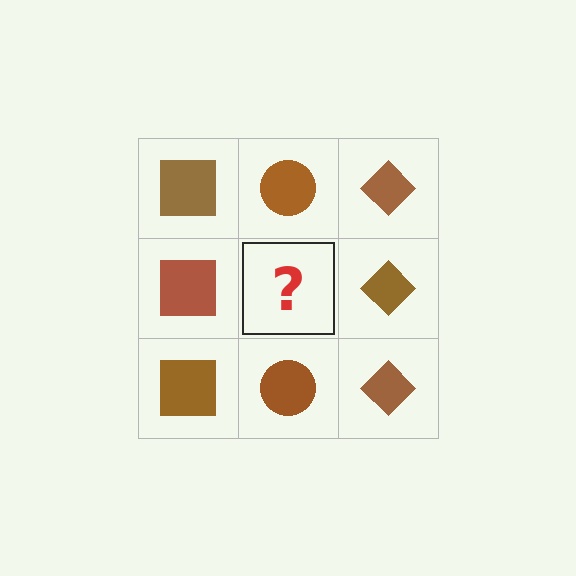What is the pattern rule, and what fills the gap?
The rule is that each column has a consistent shape. The gap should be filled with a brown circle.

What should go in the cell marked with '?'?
The missing cell should contain a brown circle.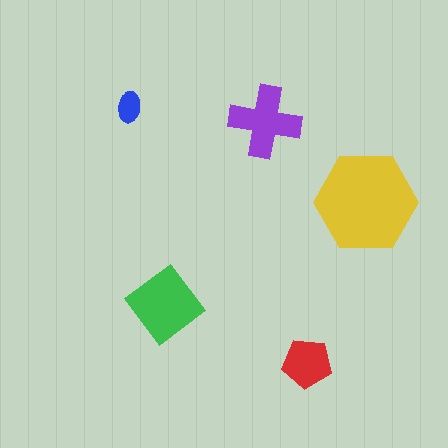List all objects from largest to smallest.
The yellow hexagon, the green diamond, the purple cross, the red pentagon, the blue ellipse.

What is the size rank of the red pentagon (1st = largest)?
4th.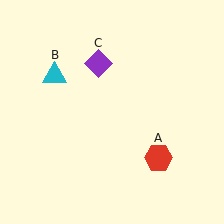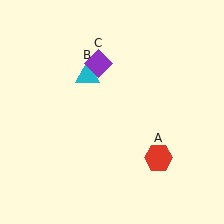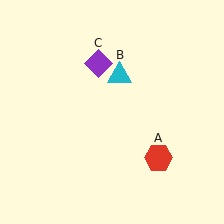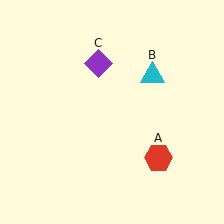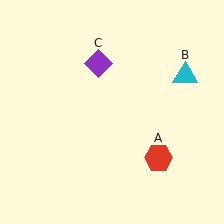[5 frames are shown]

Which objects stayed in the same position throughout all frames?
Red hexagon (object A) and purple diamond (object C) remained stationary.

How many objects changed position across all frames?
1 object changed position: cyan triangle (object B).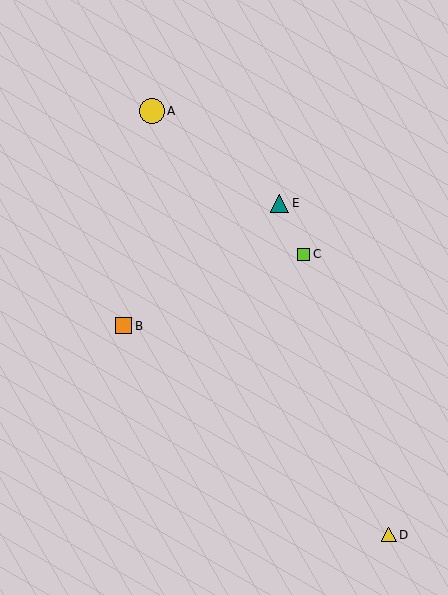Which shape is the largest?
The yellow circle (labeled A) is the largest.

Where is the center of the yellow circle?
The center of the yellow circle is at (152, 111).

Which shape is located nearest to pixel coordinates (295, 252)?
The lime square (labeled C) at (303, 254) is nearest to that location.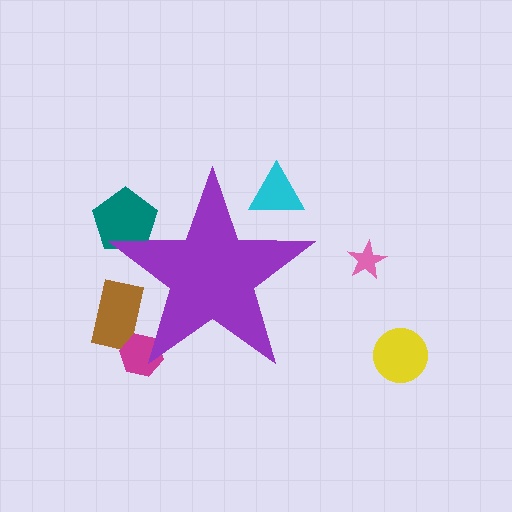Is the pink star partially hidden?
No, the pink star is fully visible.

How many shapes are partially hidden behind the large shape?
4 shapes are partially hidden.